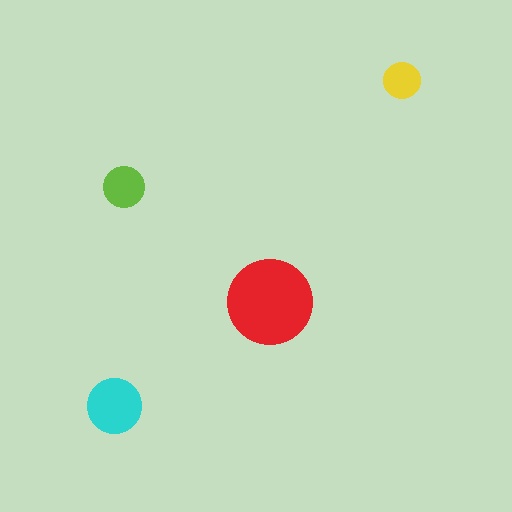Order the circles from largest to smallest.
the red one, the cyan one, the lime one, the yellow one.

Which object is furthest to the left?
The cyan circle is leftmost.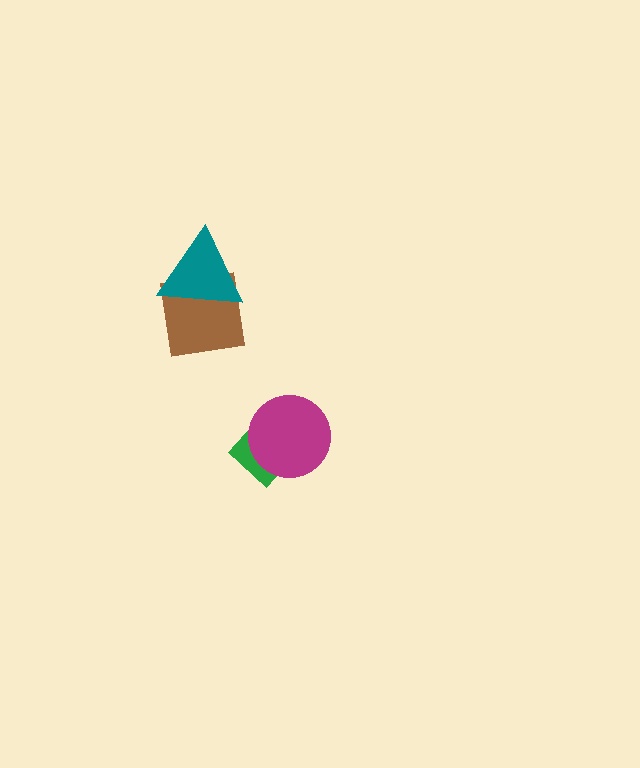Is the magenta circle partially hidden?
No, no other shape covers it.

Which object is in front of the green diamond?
The magenta circle is in front of the green diamond.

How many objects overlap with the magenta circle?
1 object overlaps with the magenta circle.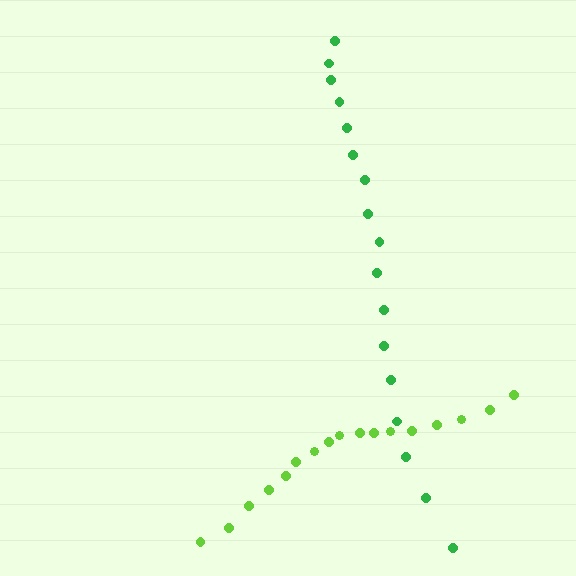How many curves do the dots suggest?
There are 2 distinct paths.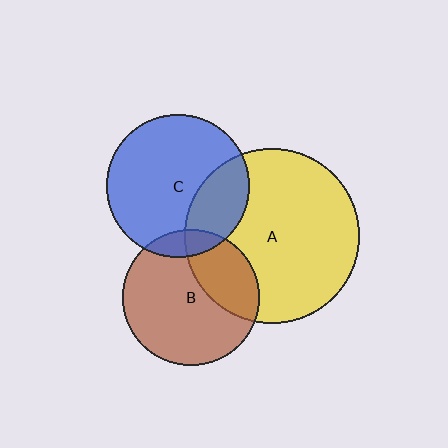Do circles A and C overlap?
Yes.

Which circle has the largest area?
Circle A (yellow).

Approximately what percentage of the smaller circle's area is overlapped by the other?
Approximately 25%.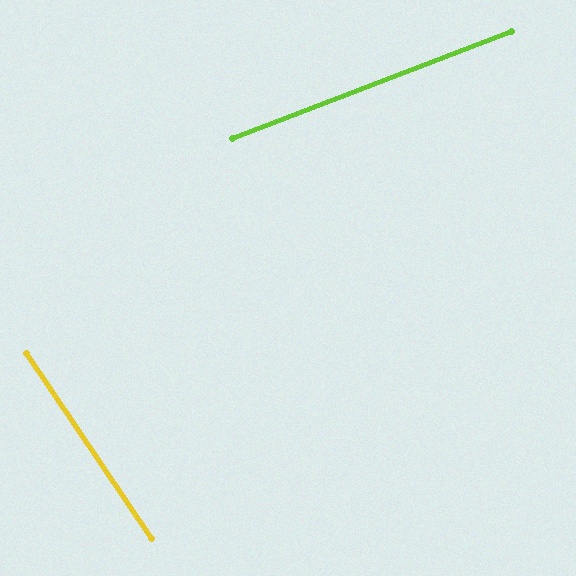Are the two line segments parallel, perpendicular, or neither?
Neither parallel nor perpendicular — they differ by about 77°.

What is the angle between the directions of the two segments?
Approximately 77 degrees.